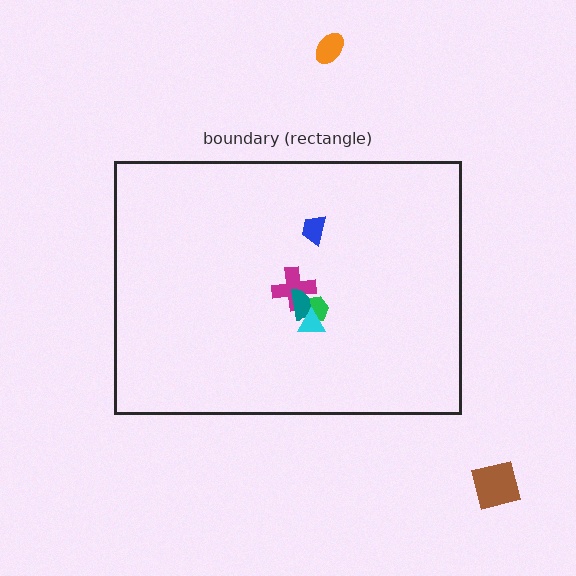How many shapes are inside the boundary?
5 inside, 2 outside.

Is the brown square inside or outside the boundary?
Outside.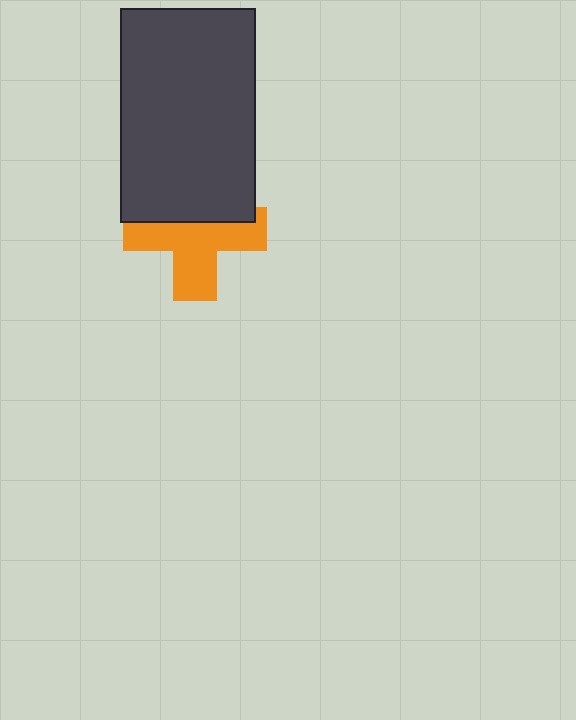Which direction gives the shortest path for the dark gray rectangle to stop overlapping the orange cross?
Moving up gives the shortest separation.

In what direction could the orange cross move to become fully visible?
The orange cross could move down. That would shift it out from behind the dark gray rectangle entirely.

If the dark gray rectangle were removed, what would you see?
You would see the complete orange cross.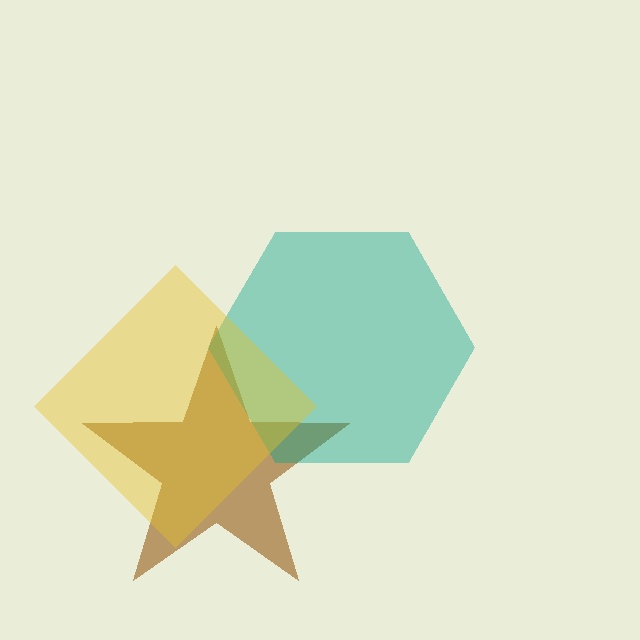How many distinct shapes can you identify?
There are 3 distinct shapes: a brown star, a teal hexagon, a yellow diamond.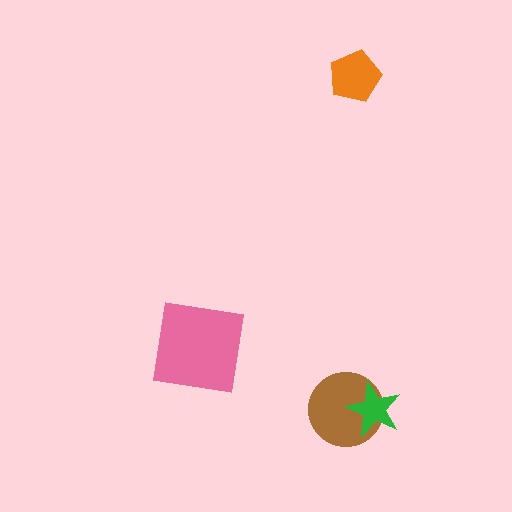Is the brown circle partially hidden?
Yes, it is partially covered by another shape.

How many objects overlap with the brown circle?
1 object overlaps with the brown circle.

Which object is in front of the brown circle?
The green star is in front of the brown circle.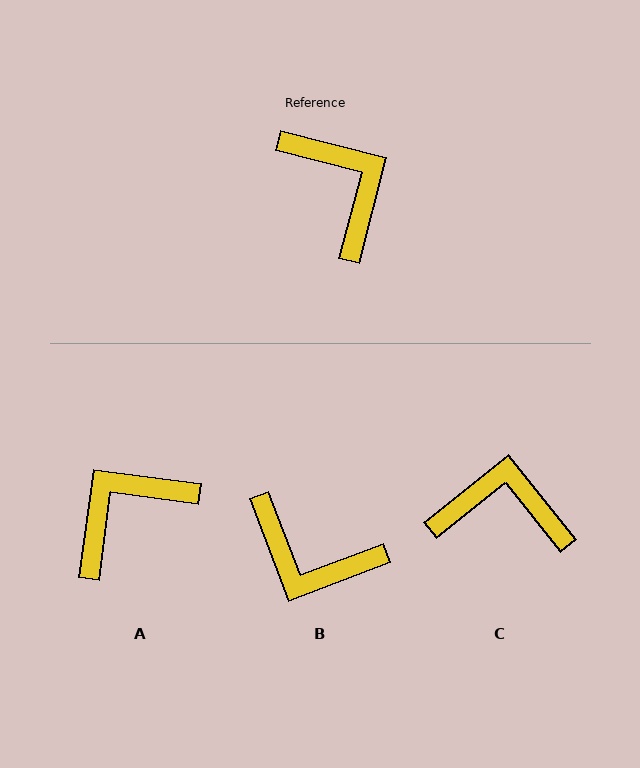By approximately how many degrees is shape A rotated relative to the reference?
Approximately 97 degrees counter-clockwise.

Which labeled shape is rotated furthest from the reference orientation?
B, about 145 degrees away.